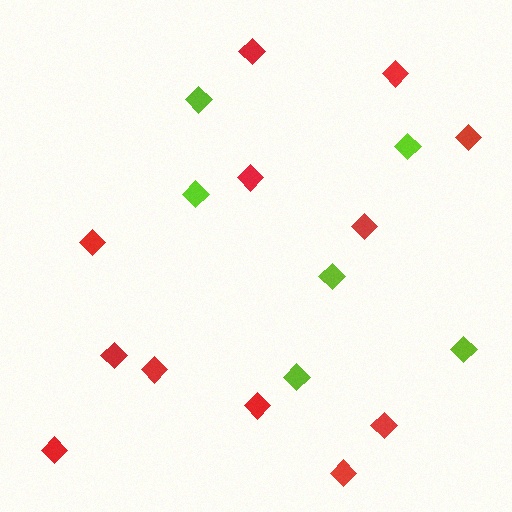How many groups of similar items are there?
There are 2 groups: one group of lime diamonds (6) and one group of red diamonds (12).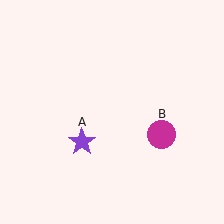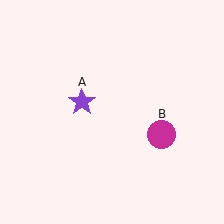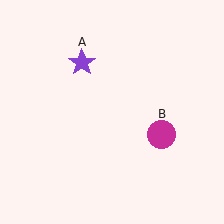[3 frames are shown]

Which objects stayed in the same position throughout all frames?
Magenta circle (object B) remained stationary.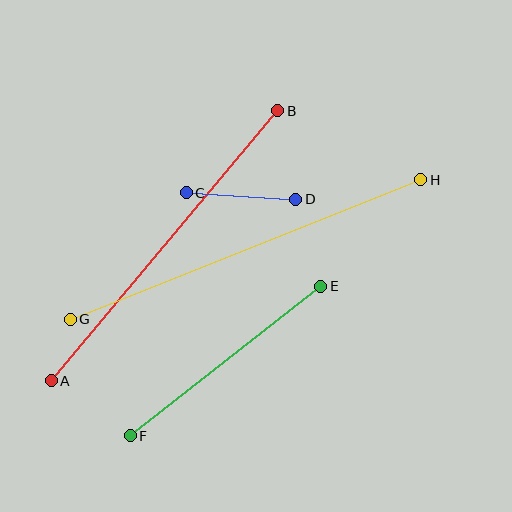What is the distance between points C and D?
The distance is approximately 110 pixels.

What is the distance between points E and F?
The distance is approximately 242 pixels.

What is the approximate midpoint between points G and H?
The midpoint is at approximately (246, 249) pixels.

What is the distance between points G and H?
The distance is approximately 377 pixels.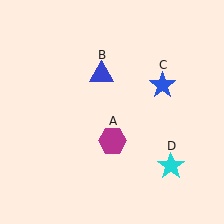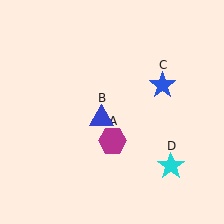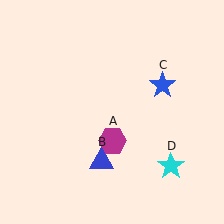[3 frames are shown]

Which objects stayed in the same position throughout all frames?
Magenta hexagon (object A) and blue star (object C) and cyan star (object D) remained stationary.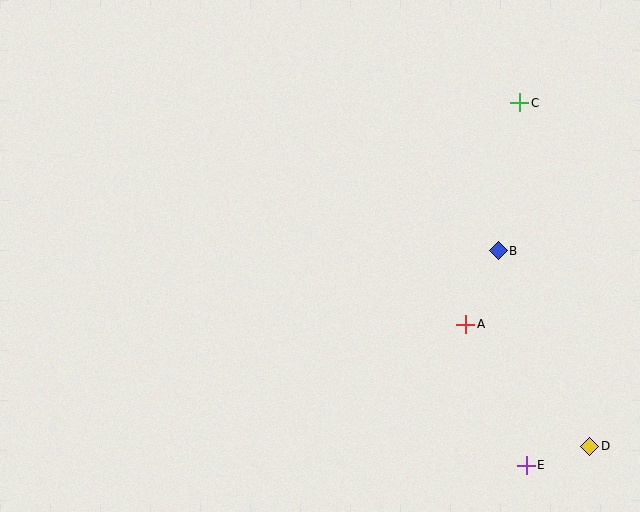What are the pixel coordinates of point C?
Point C is at (520, 103).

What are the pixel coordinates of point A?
Point A is at (466, 324).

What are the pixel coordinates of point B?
Point B is at (498, 251).